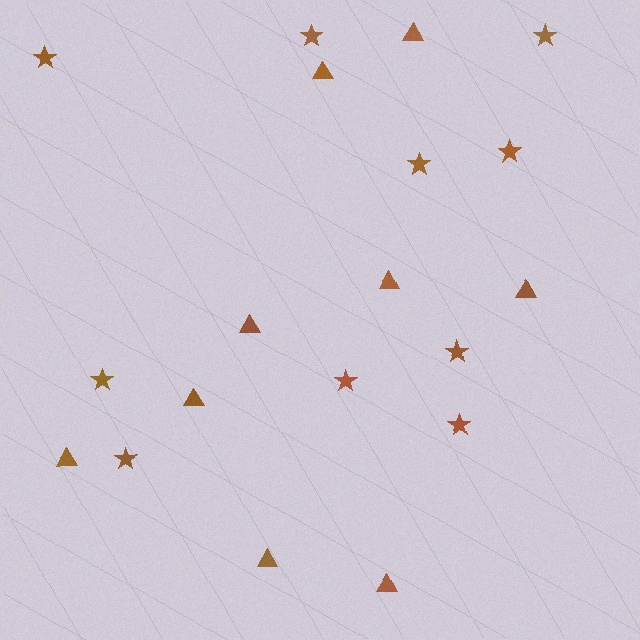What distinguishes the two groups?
There are 2 groups: one group of triangles (9) and one group of stars (10).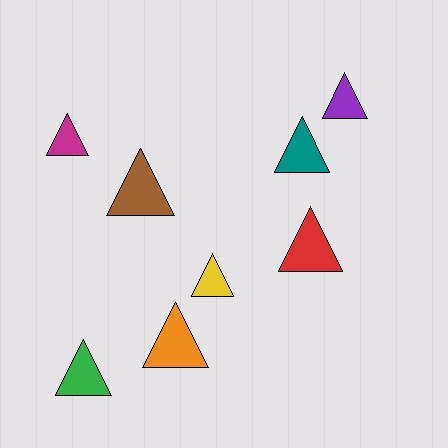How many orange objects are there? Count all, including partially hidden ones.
There is 1 orange object.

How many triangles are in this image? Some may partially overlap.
There are 8 triangles.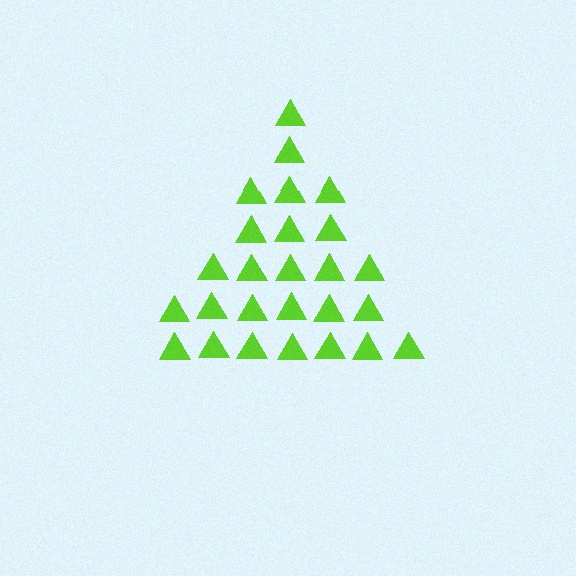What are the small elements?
The small elements are triangles.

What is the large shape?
The large shape is a triangle.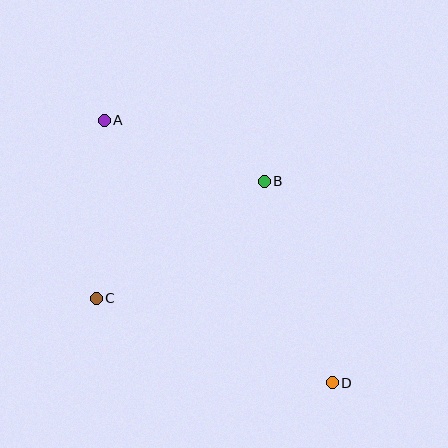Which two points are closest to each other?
Points A and B are closest to each other.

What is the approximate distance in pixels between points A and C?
The distance between A and C is approximately 178 pixels.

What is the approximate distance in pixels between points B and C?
The distance between B and C is approximately 205 pixels.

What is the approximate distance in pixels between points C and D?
The distance between C and D is approximately 251 pixels.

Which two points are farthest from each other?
Points A and D are farthest from each other.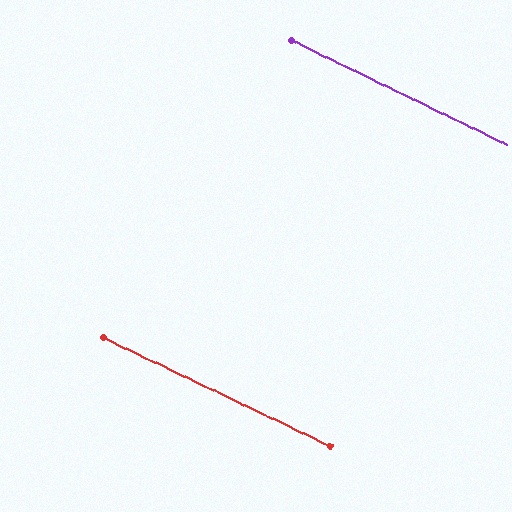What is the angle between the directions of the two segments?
Approximately 0 degrees.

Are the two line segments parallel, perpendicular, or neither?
Parallel — their directions differ by only 0.4°.